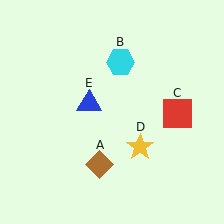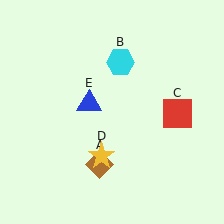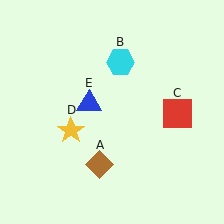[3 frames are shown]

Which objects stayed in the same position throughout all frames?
Brown diamond (object A) and cyan hexagon (object B) and red square (object C) and blue triangle (object E) remained stationary.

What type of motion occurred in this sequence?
The yellow star (object D) rotated clockwise around the center of the scene.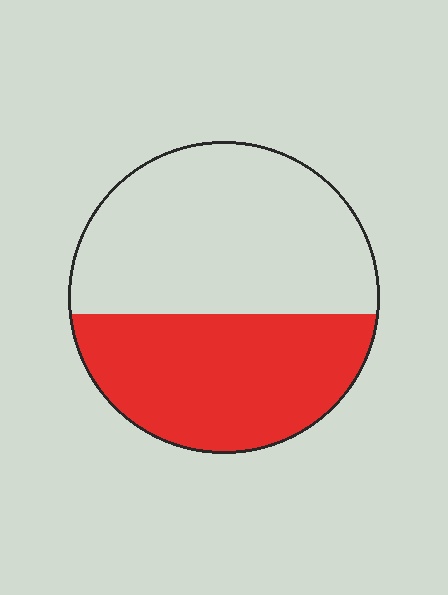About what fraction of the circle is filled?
About two fifths (2/5).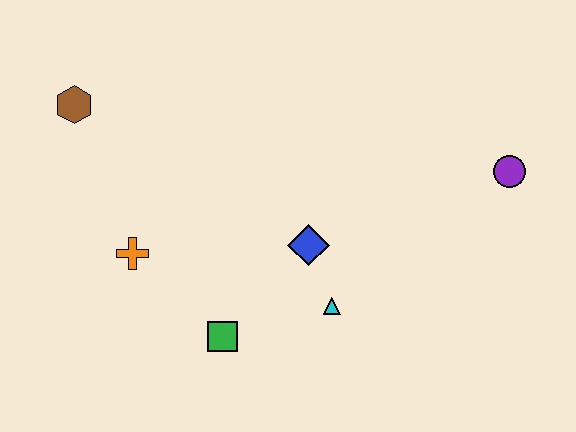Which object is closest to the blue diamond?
The cyan triangle is closest to the blue diamond.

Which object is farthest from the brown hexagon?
The purple circle is farthest from the brown hexagon.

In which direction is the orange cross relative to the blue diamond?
The orange cross is to the left of the blue diamond.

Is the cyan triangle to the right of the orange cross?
Yes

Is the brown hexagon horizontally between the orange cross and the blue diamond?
No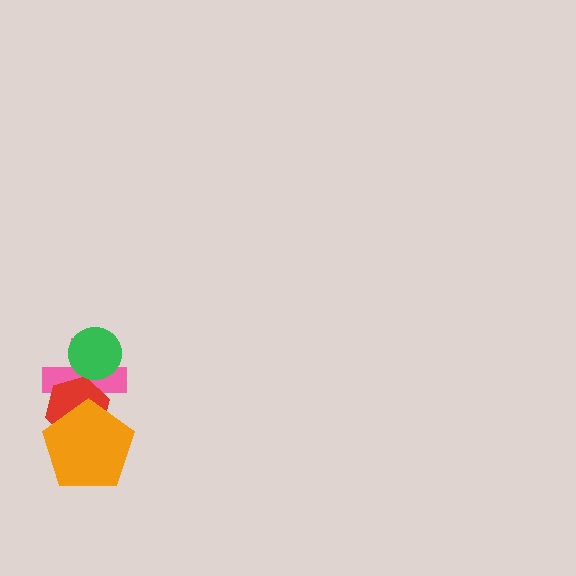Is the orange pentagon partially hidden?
No, no other shape covers it.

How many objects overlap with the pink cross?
3 objects overlap with the pink cross.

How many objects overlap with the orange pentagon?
2 objects overlap with the orange pentagon.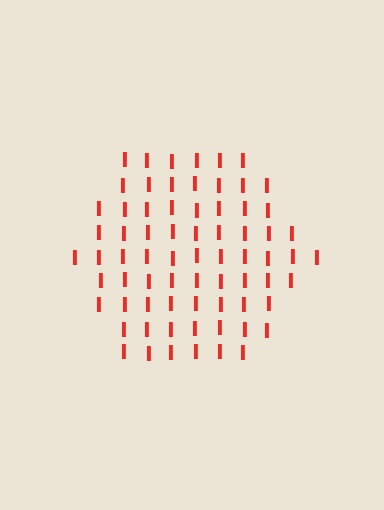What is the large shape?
The large shape is a hexagon.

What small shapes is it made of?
It is made of small letter I's.